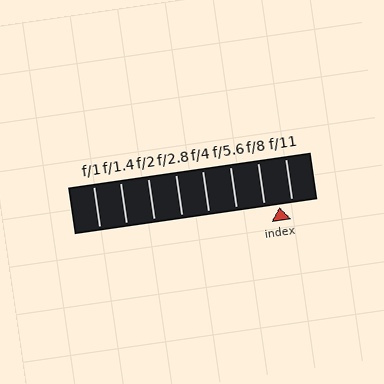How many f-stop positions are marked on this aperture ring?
There are 8 f-stop positions marked.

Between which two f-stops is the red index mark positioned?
The index mark is between f/8 and f/11.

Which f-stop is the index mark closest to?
The index mark is closest to f/11.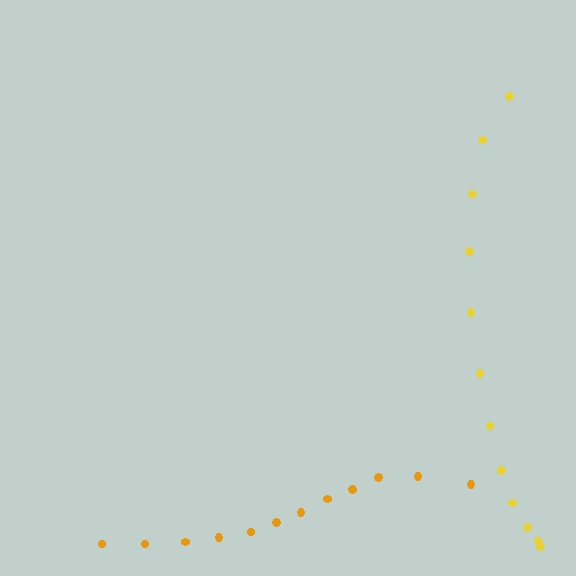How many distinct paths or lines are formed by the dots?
There are 2 distinct paths.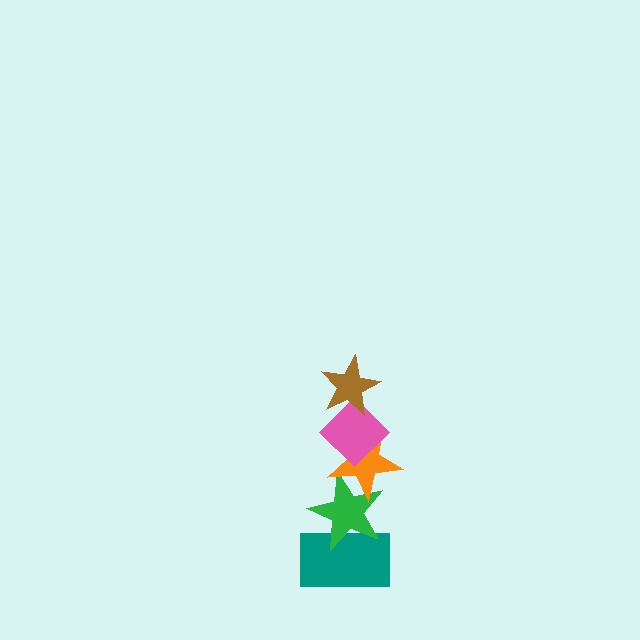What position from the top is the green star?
The green star is 4th from the top.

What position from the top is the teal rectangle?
The teal rectangle is 5th from the top.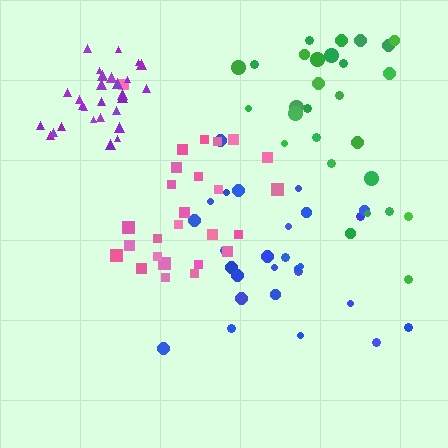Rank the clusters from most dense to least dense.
purple, blue, pink, green.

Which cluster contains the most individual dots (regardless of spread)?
Purple (28).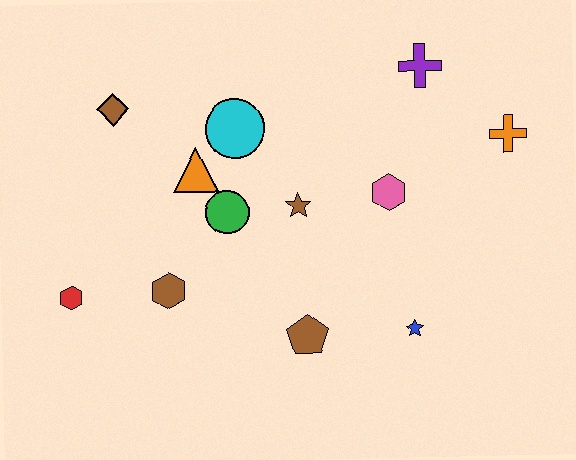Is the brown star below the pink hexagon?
Yes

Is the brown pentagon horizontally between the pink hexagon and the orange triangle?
Yes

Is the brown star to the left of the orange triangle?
No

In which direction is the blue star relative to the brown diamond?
The blue star is to the right of the brown diamond.